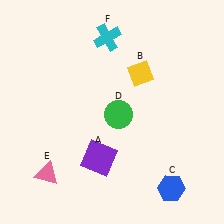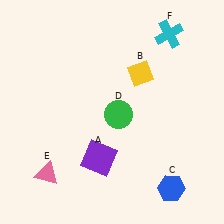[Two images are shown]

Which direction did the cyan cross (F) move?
The cyan cross (F) moved right.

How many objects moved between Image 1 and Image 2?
1 object moved between the two images.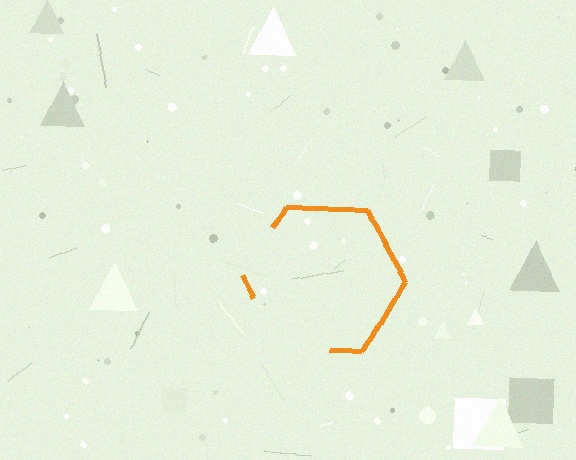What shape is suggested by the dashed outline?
The dashed outline suggests a hexagon.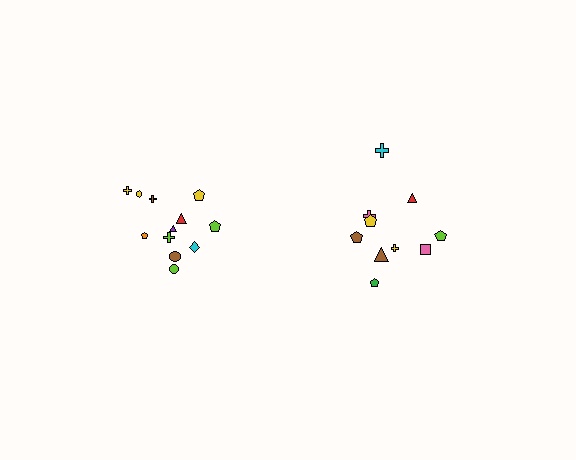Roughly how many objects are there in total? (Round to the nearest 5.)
Roughly 20 objects in total.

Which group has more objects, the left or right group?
The left group.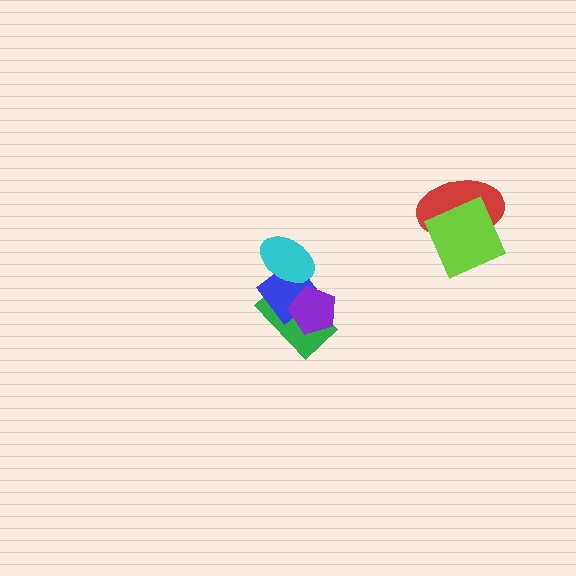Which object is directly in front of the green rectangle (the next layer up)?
The blue diamond is directly in front of the green rectangle.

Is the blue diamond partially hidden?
Yes, it is partially covered by another shape.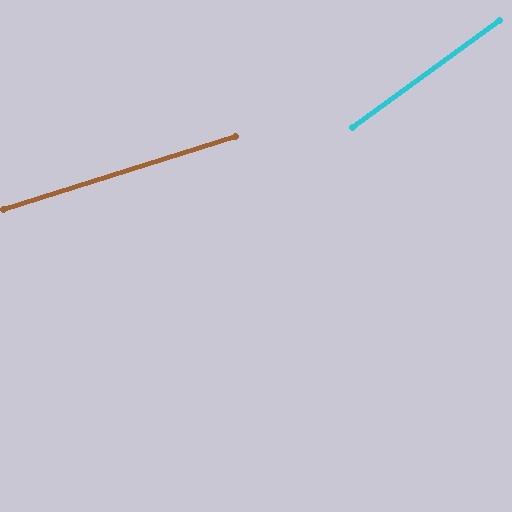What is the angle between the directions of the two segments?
Approximately 18 degrees.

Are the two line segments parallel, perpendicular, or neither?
Neither parallel nor perpendicular — they differ by about 18°.